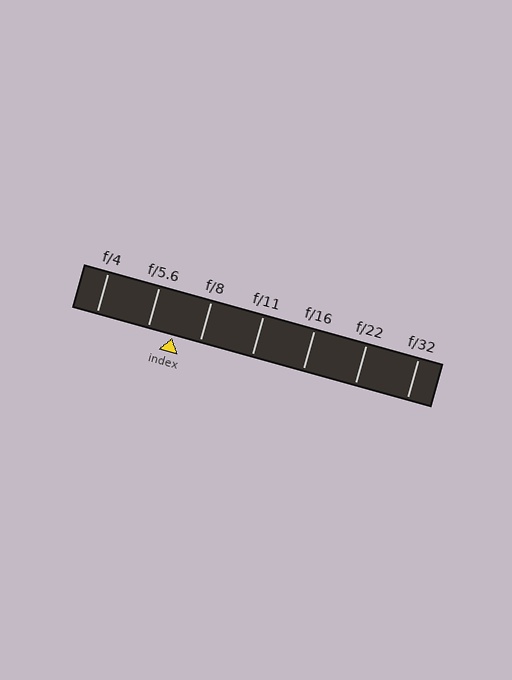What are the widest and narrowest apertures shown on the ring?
The widest aperture shown is f/4 and the narrowest is f/32.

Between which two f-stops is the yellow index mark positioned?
The index mark is between f/5.6 and f/8.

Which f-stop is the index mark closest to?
The index mark is closest to f/5.6.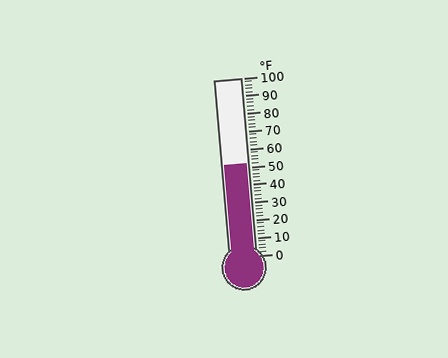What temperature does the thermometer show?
The thermometer shows approximately 52°F.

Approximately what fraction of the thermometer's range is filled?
The thermometer is filled to approximately 50% of its range.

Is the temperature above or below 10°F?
The temperature is above 10°F.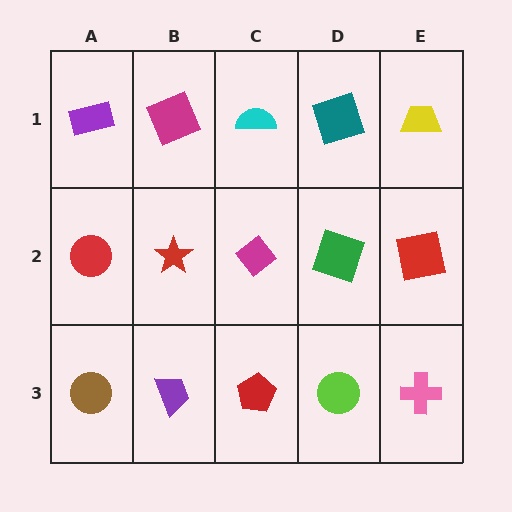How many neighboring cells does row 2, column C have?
4.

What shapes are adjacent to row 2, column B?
A magenta square (row 1, column B), a purple trapezoid (row 3, column B), a red circle (row 2, column A), a magenta diamond (row 2, column C).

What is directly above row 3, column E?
A red square.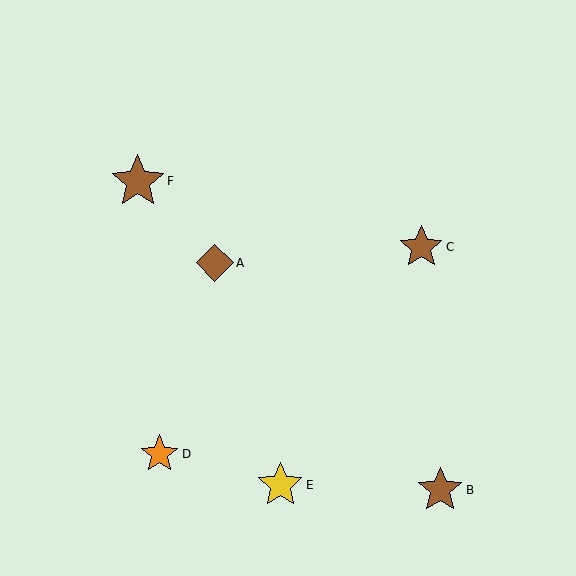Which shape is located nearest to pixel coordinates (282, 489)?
The yellow star (labeled E) at (280, 485) is nearest to that location.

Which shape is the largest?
The brown star (labeled F) is the largest.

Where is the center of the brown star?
The center of the brown star is at (421, 247).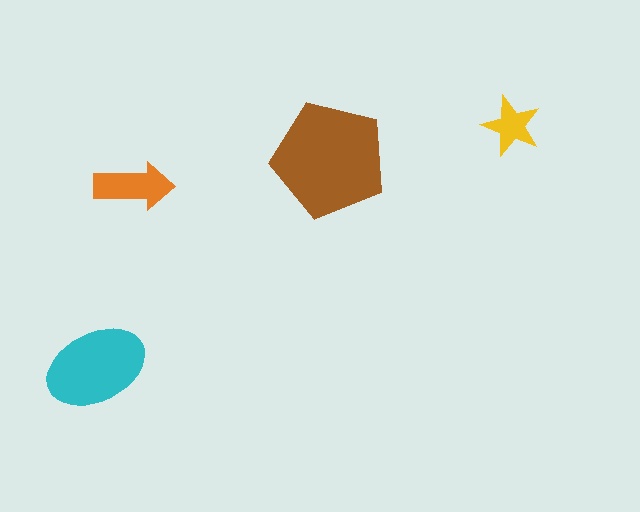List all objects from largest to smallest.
The brown pentagon, the cyan ellipse, the orange arrow, the yellow star.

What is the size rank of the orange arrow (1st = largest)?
3rd.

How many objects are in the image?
There are 4 objects in the image.